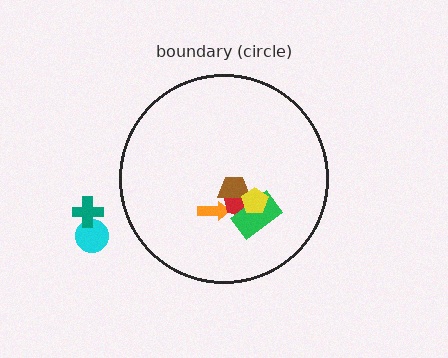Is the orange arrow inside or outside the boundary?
Inside.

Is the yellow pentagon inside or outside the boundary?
Inside.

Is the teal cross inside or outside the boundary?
Outside.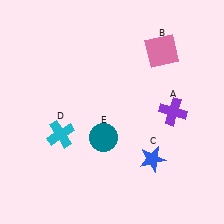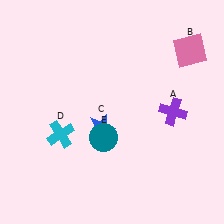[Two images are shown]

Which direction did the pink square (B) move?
The pink square (B) moved right.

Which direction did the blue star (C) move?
The blue star (C) moved left.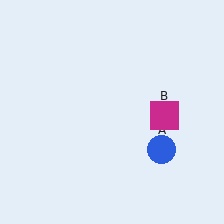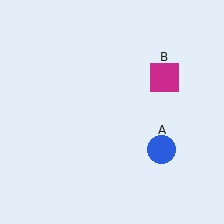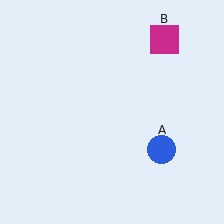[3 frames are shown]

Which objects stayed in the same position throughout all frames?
Blue circle (object A) remained stationary.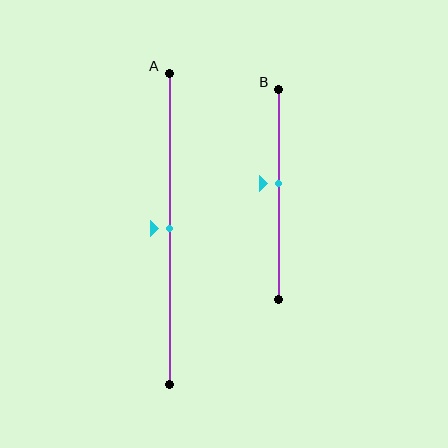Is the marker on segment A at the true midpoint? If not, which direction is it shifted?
Yes, the marker on segment A is at the true midpoint.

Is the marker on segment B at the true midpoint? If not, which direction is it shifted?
No, the marker on segment B is shifted upward by about 5% of the segment length.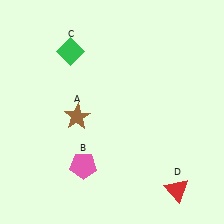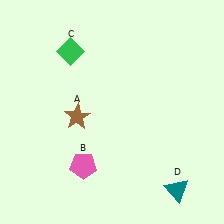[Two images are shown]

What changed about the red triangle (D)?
In Image 1, D is red. In Image 2, it changed to teal.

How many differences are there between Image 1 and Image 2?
There is 1 difference between the two images.